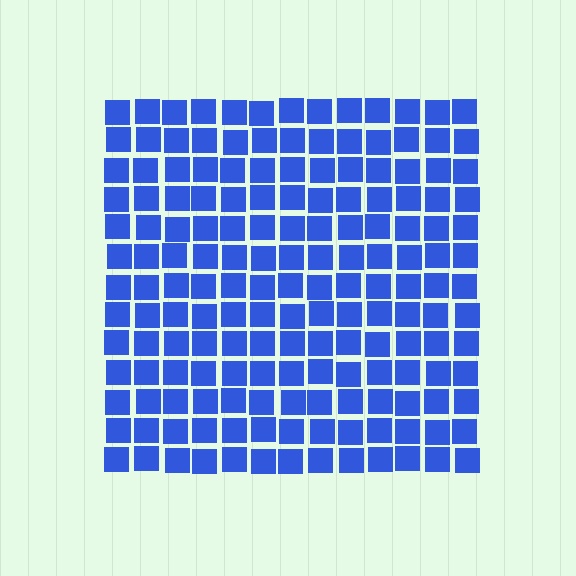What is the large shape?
The large shape is a square.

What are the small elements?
The small elements are squares.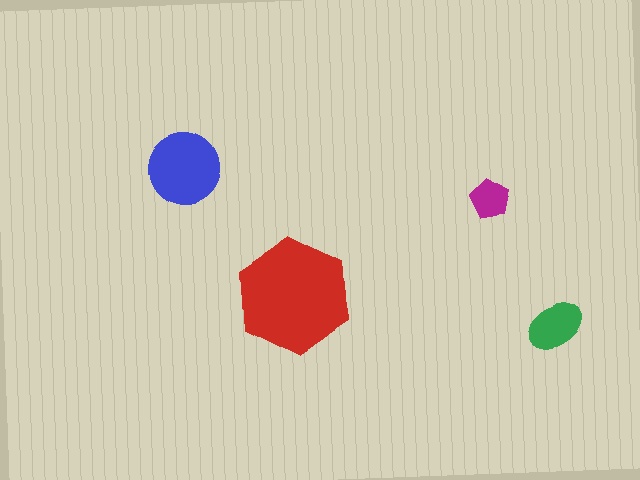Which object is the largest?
The red hexagon.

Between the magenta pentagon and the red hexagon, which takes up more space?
The red hexagon.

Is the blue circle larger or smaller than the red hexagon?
Smaller.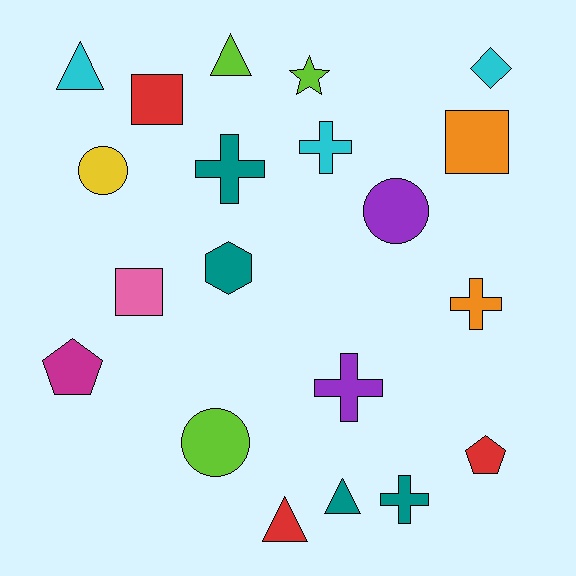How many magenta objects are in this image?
There is 1 magenta object.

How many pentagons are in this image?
There are 2 pentagons.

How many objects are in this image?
There are 20 objects.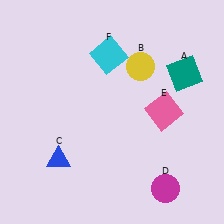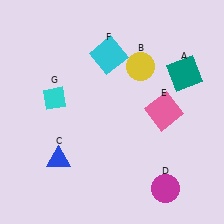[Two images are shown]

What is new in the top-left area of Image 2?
A cyan diamond (G) was added in the top-left area of Image 2.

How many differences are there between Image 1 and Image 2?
There is 1 difference between the two images.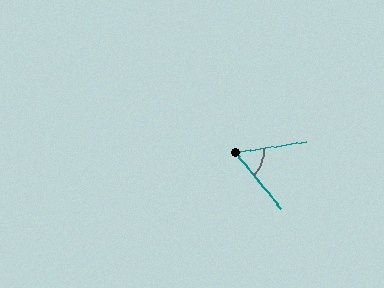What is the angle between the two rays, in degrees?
Approximately 59 degrees.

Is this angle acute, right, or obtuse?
It is acute.